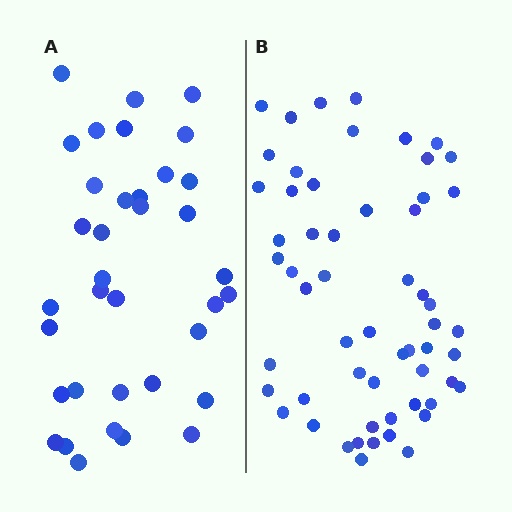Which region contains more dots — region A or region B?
Region B (the right region) has more dots.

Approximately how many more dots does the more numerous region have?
Region B has approximately 20 more dots than region A.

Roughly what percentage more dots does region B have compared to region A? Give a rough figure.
About 60% more.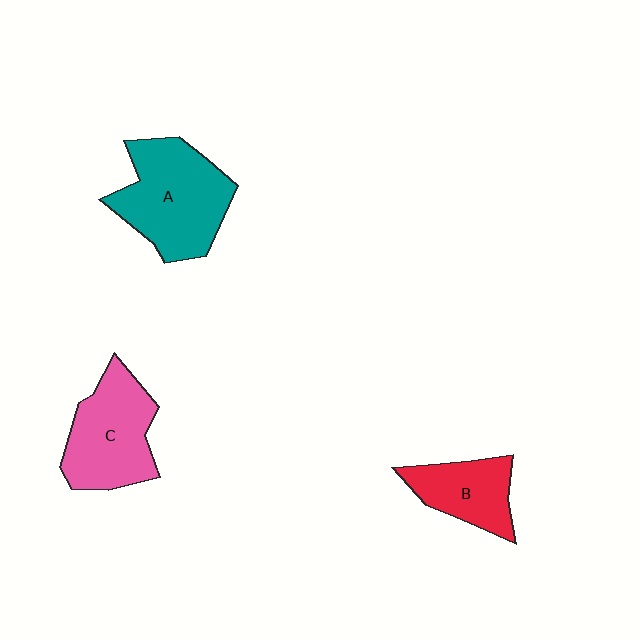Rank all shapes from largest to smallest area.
From largest to smallest: A (teal), C (pink), B (red).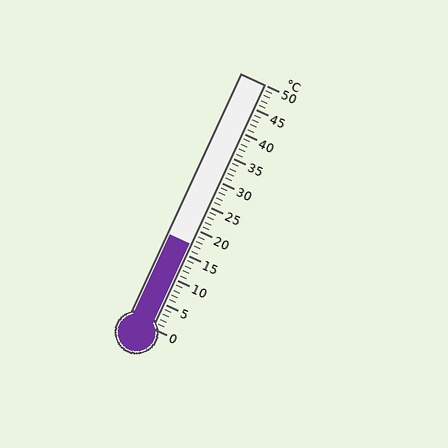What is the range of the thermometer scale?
The thermometer scale ranges from 0°C to 50°C.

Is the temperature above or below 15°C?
The temperature is above 15°C.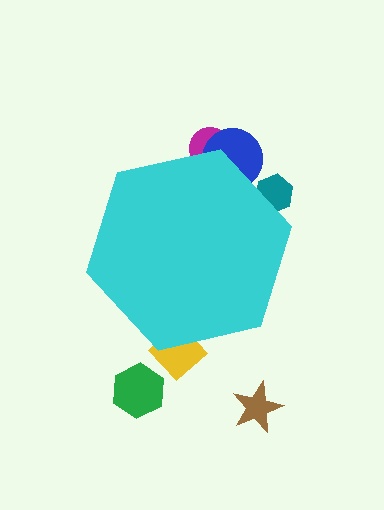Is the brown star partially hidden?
No, the brown star is fully visible.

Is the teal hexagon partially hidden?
Yes, the teal hexagon is partially hidden behind the cyan hexagon.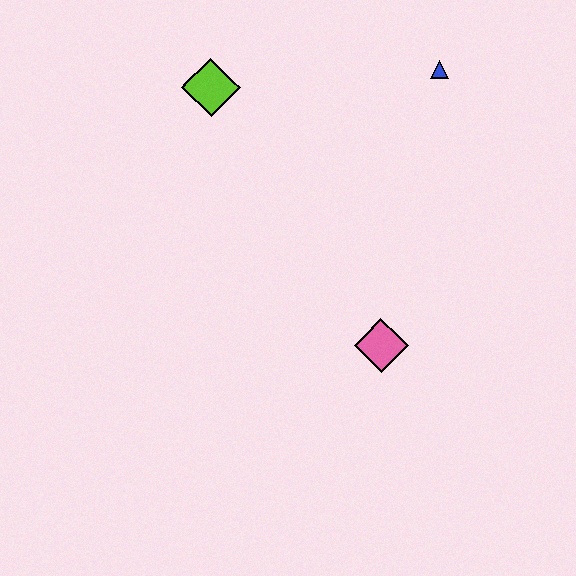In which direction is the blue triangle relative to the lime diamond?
The blue triangle is to the right of the lime diamond.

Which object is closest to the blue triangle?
The lime diamond is closest to the blue triangle.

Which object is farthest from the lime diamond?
The pink diamond is farthest from the lime diamond.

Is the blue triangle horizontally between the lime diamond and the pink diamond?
No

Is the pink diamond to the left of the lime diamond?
No